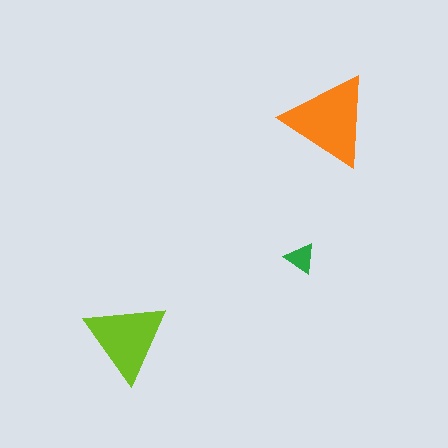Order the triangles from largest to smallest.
the orange one, the lime one, the green one.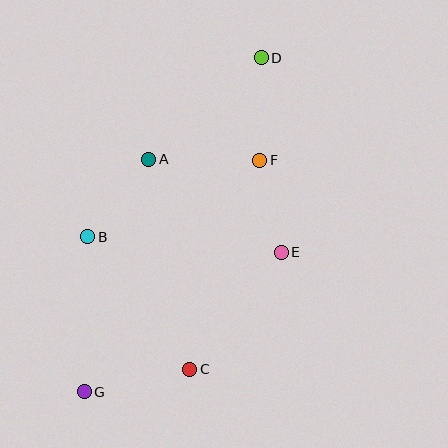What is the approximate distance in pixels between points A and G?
The distance between A and G is approximately 241 pixels.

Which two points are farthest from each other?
Points D and G are farthest from each other.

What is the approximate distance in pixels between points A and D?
The distance between A and D is approximately 152 pixels.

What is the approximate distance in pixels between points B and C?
The distance between B and C is approximately 167 pixels.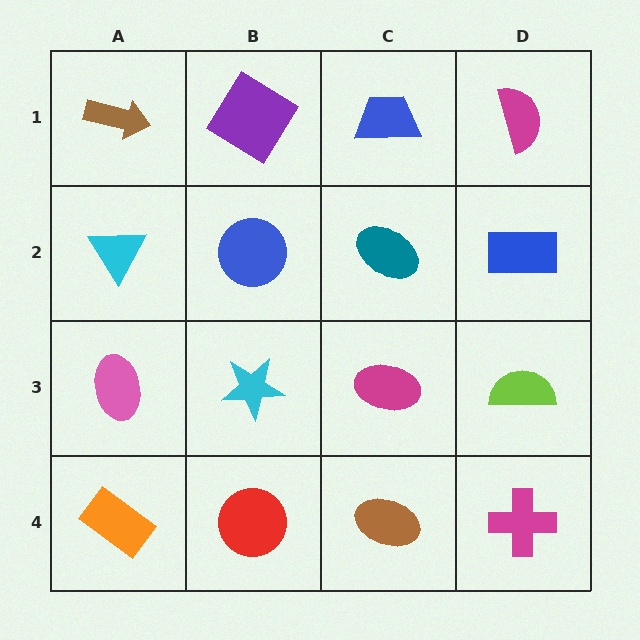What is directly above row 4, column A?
A pink ellipse.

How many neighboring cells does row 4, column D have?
2.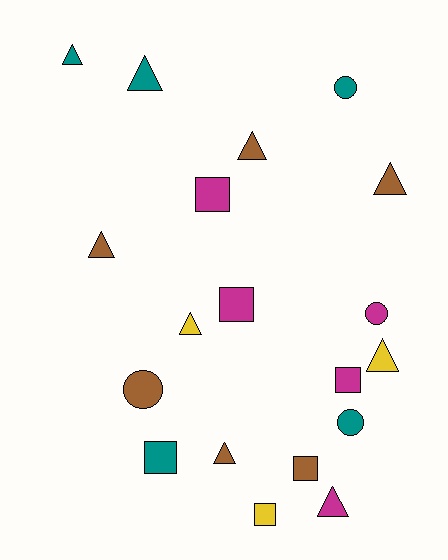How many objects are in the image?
There are 19 objects.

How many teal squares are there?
There is 1 teal square.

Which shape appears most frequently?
Triangle, with 9 objects.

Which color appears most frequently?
Brown, with 6 objects.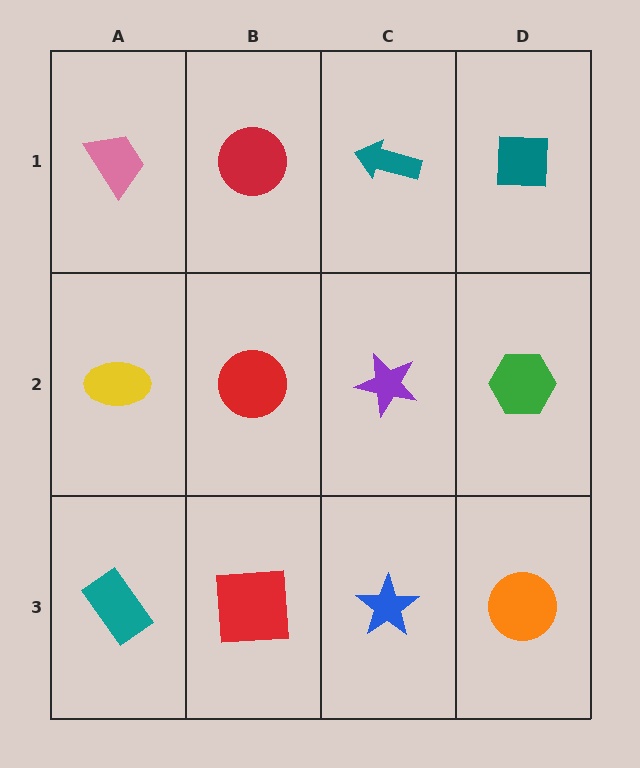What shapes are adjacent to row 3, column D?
A green hexagon (row 2, column D), a blue star (row 3, column C).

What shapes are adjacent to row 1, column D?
A green hexagon (row 2, column D), a teal arrow (row 1, column C).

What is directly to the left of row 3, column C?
A red square.